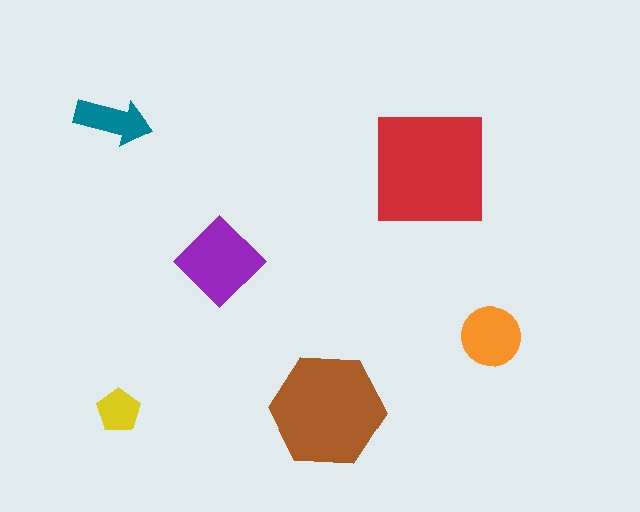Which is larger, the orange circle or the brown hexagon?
The brown hexagon.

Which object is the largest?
The red square.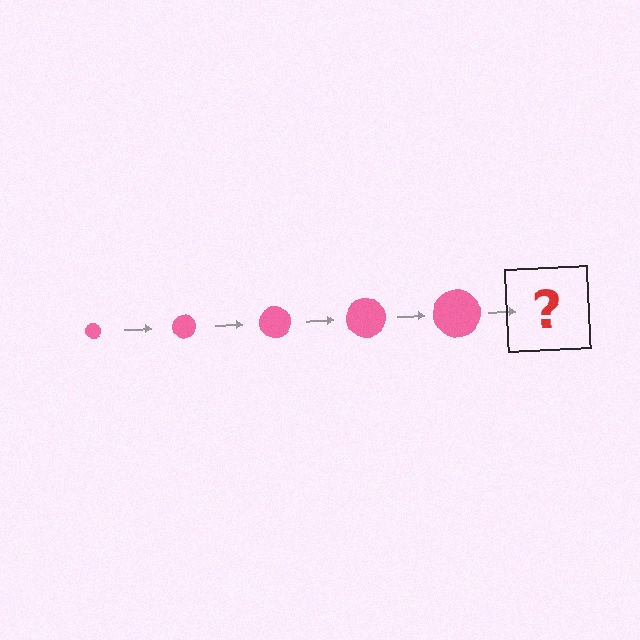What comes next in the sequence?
The next element should be a pink circle, larger than the previous one.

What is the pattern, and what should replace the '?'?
The pattern is that the circle gets progressively larger each step. The '?' should be a pink circle, larger than the previous one.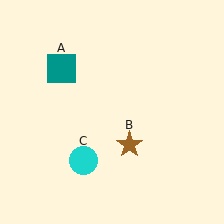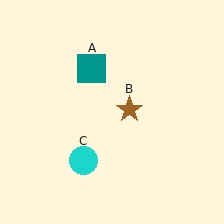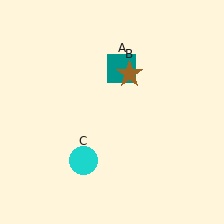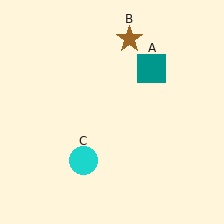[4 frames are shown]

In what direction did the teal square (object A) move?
The teal square (object A) moved right.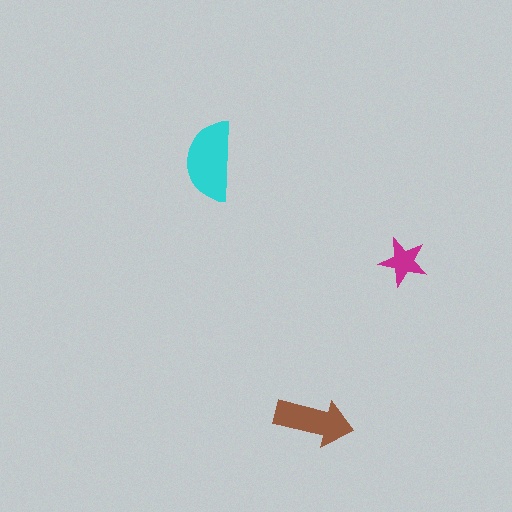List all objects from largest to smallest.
The cyan semicircle, the brown arrow, the magenta star.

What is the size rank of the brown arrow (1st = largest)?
2nd.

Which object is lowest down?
The brown arrow is bottommost.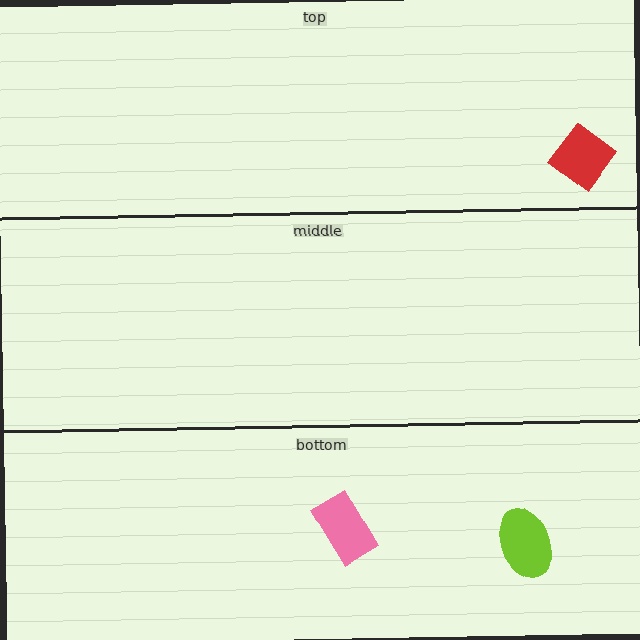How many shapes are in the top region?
1.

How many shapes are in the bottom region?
2.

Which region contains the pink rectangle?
The bottom region.